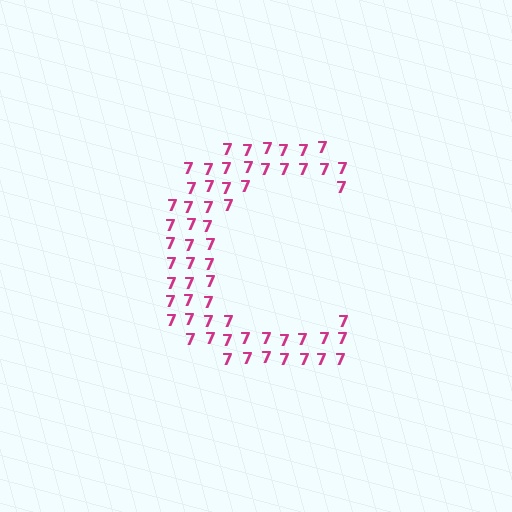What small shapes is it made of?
It is made of small digit 7's.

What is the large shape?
The large shape is the letter C.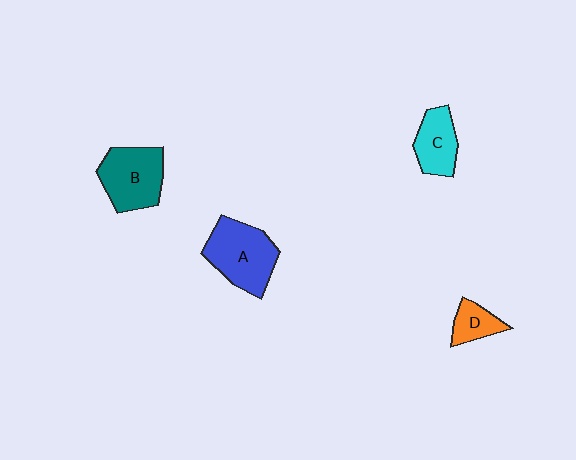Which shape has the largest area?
Shape A (blue).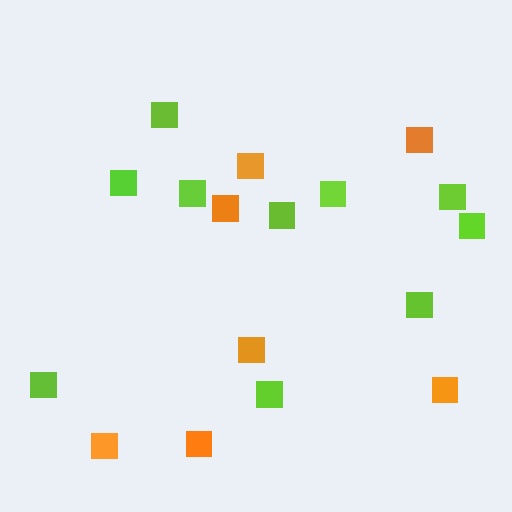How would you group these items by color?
There are 2 groups: one group of orange squares (7) and one group of lime squares (10).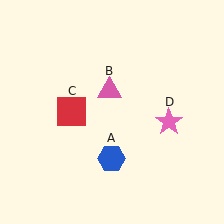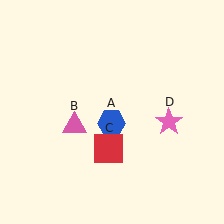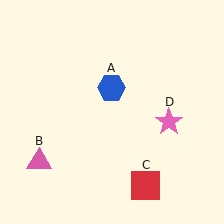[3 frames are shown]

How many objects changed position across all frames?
3 objects changed position: blue hexagon (object A), pink triangle (object B), red square (object C).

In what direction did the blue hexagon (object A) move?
The blue hexagon (object A) moved up.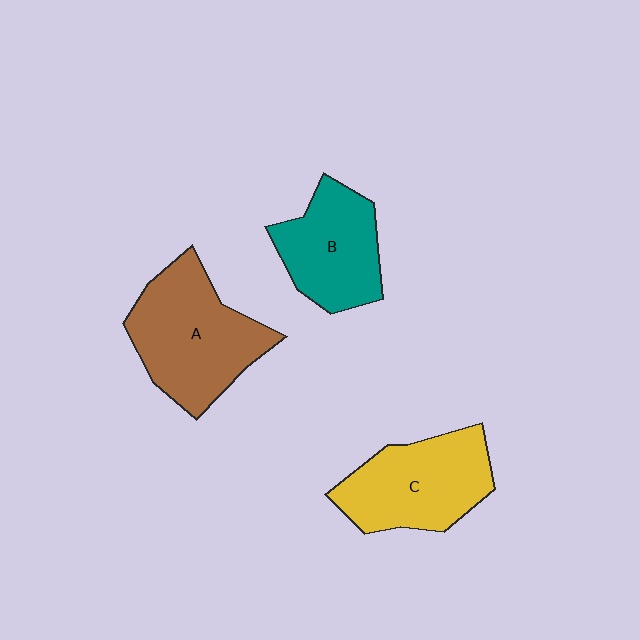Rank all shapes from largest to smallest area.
From largest to smallest: A (brown), C (yellow), B (teal).